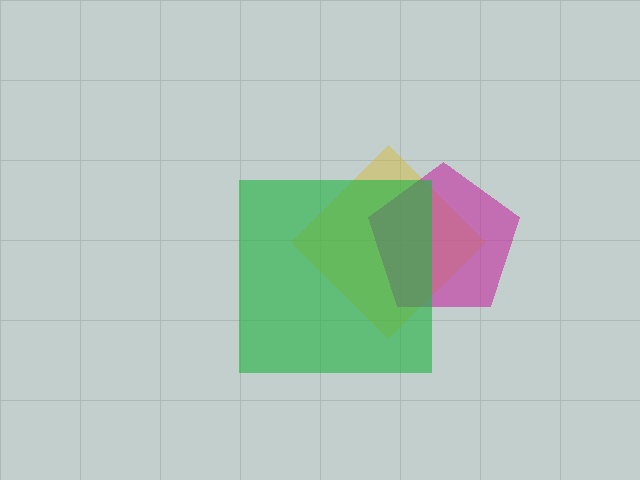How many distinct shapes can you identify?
There are 3 distinct shapes: a yellow diamond, a magenta pentagon, a green square.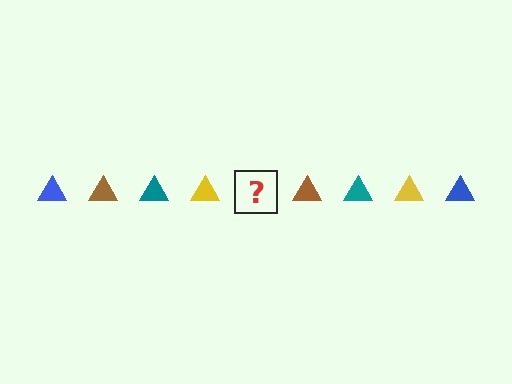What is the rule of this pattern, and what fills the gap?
The rule is that the pattern cycles through blue, brown, teal, yellow triangles. The gap should be filled with a blue triangle.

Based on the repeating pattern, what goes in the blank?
The blank should be a blue triangle.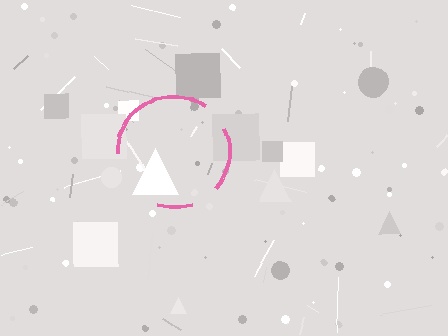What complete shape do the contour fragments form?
The contour fragments form a circle.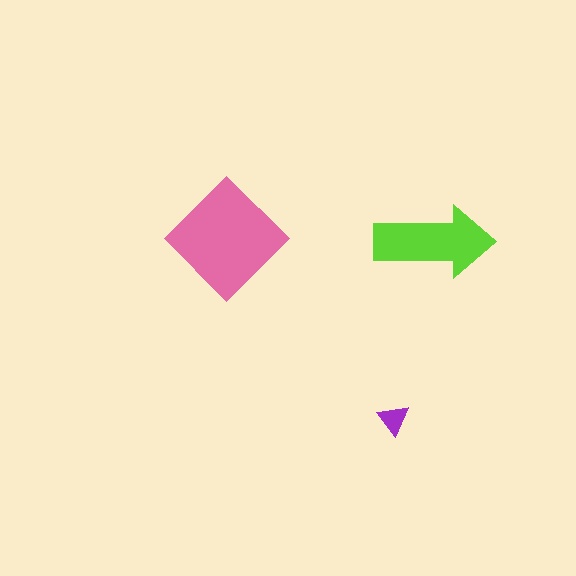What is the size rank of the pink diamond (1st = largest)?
1st.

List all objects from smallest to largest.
The purple triangle, the lime arrow, the pink diamond.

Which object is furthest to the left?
The pink diamond is leftmost.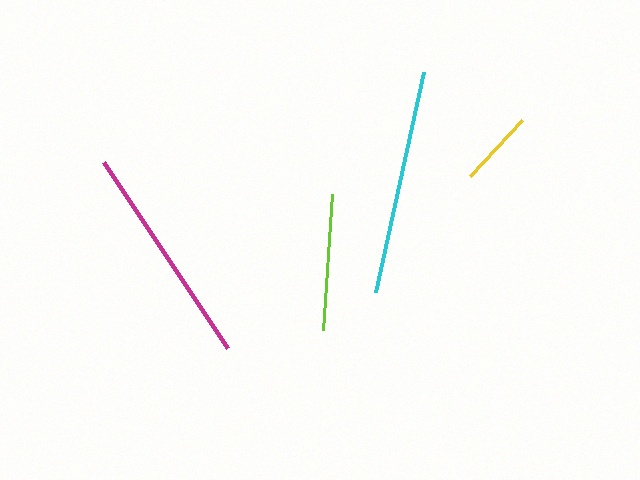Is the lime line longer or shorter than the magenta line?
The magenta line is longer than the lime line.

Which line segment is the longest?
The cyan line is the longest at approximately 225 pixels.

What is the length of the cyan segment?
The cyan segment is approximately 225 pixels long.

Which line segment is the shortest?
The yellow line is the shortest at approximately 77 pixels.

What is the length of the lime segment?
The lime segment is approximately 136 pixels long.